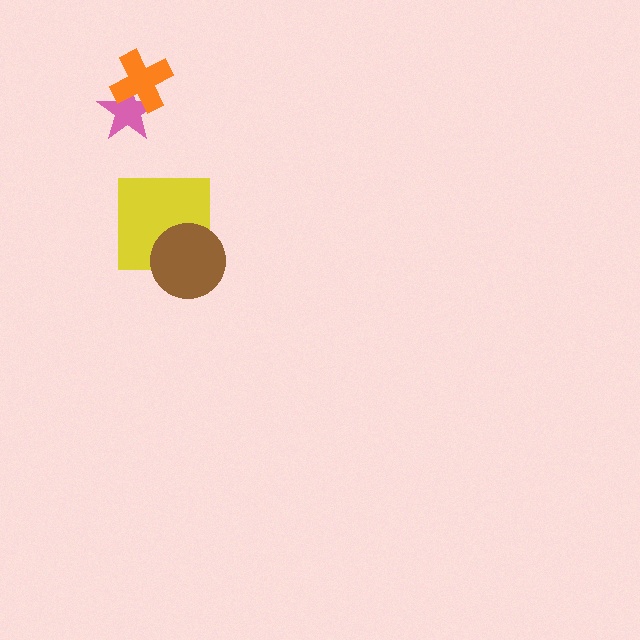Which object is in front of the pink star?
The orange cross is in front of the pink star.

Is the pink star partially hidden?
Yes, it is partially covered by another shape.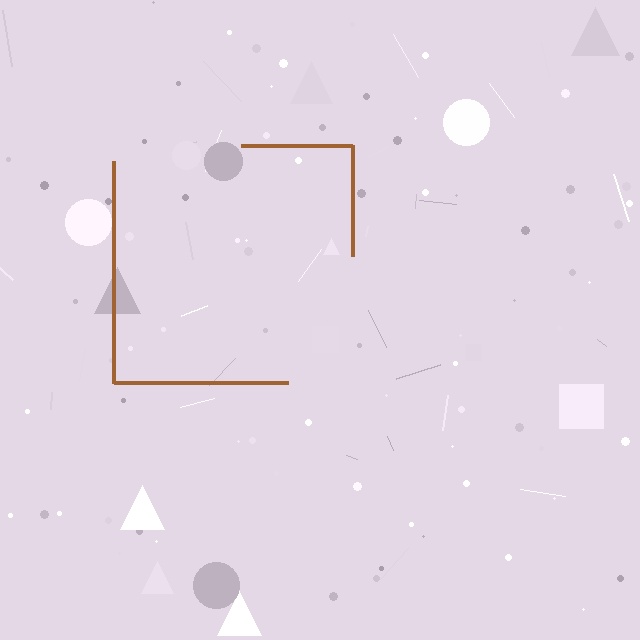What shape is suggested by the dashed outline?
The dashed outline suggests a square.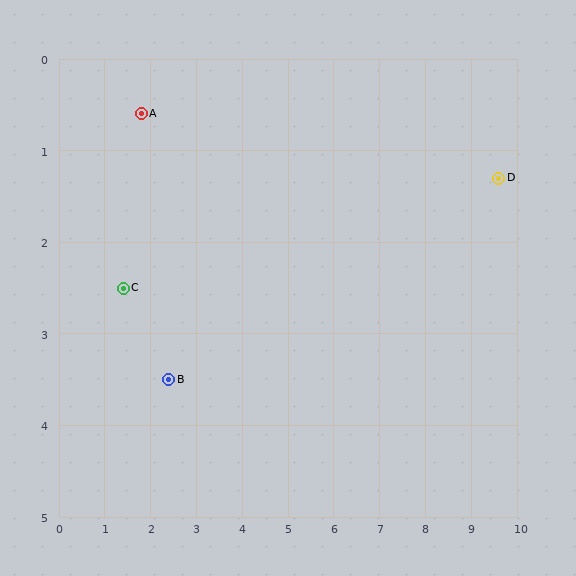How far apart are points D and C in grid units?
Points D and C are about 8.3 grid units apart.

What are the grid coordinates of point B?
Point B is at approximately (2.4, 3.5).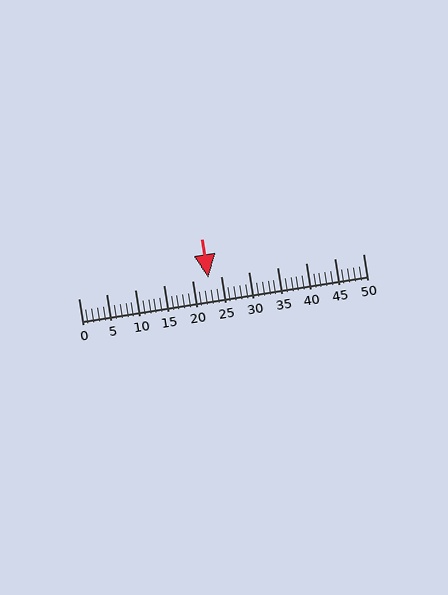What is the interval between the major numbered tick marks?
The major tick marks are spaced 5 units apart.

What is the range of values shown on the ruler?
The ruler shows values from 0 to 50.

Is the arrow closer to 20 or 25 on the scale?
The arrow is closer to 25.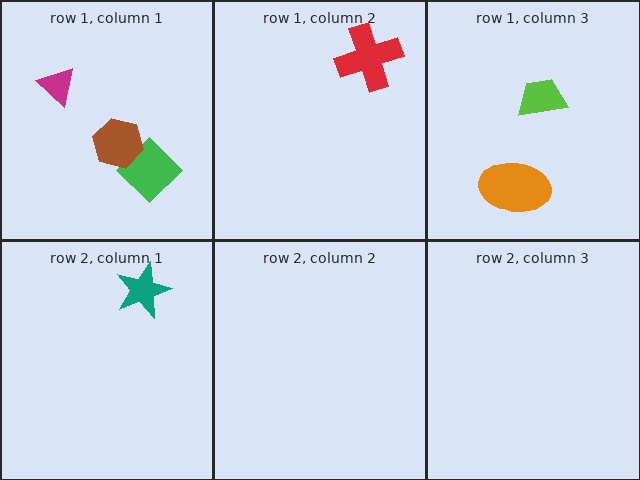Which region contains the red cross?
The row 1, column 2 region.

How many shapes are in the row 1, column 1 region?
3.